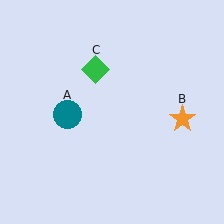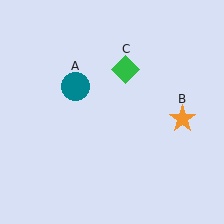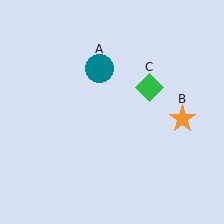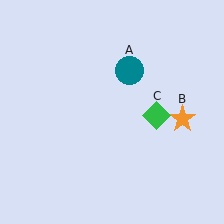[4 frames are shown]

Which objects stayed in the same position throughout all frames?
Orange star (object B) remained stationary.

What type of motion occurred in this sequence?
The teal circle (object A), green diamond (object C) rotated clockwise around the center of the scene.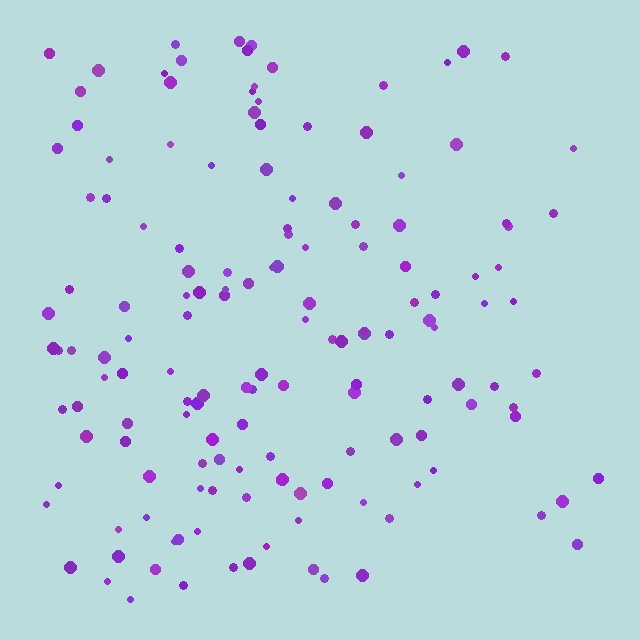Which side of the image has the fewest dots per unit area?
The right.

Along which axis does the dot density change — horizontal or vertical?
Horizontal.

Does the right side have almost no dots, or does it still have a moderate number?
Still a moderate number, just noticeably fewer than the left.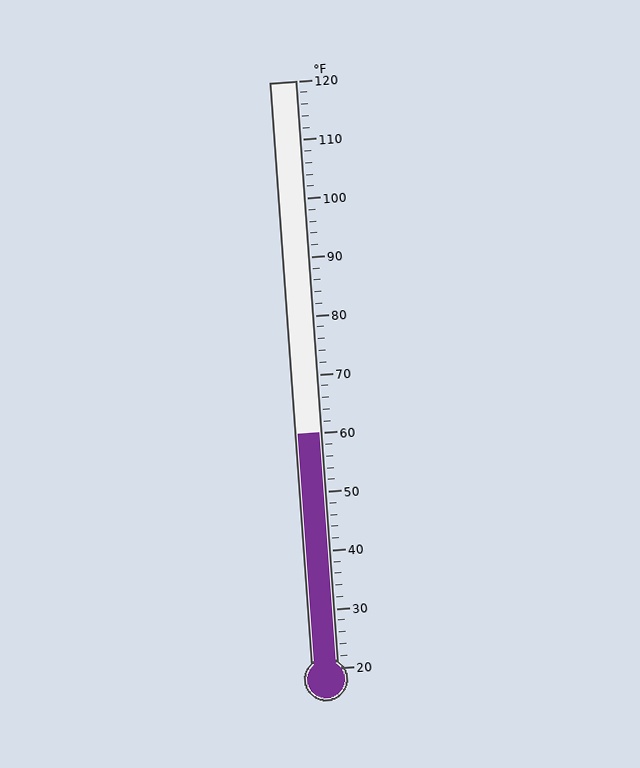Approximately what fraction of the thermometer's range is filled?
The thermometer is filled to approximately 40% of its range.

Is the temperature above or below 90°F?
The temperature is below 90°F.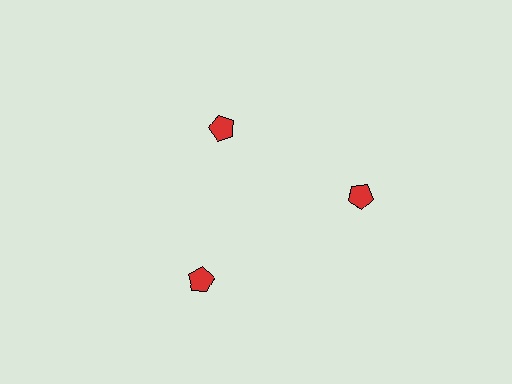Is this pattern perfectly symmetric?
No. The 3 red pentagons are arranged in a ring, but one element near the 11 o'clock position is pulled inward toward the center, breaking the 3-fold rotational symmetry.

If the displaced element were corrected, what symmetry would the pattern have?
It would have 3-fold rotational symmetry — the pattern would map onto itself every 120 degrees.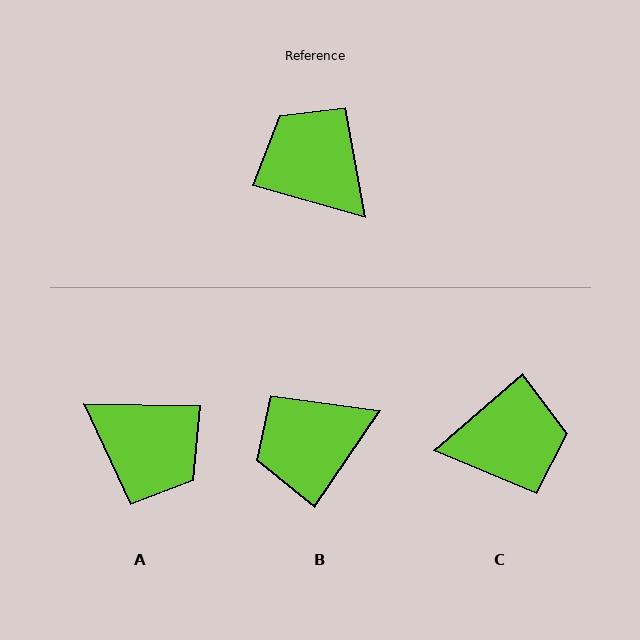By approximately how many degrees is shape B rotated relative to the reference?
Approximately 72 degrees counter-clockwise.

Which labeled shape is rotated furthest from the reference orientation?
A, about 165 degrees away.